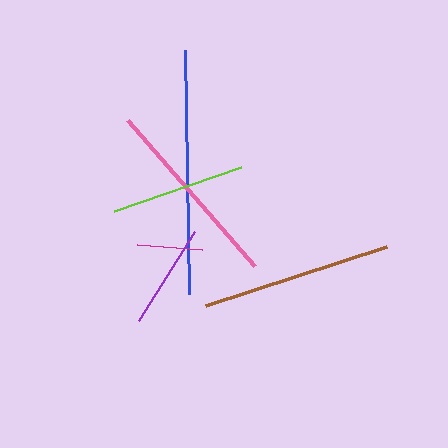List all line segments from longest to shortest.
From longest to shortest: blue, pink, brown, lime, purple, magenta.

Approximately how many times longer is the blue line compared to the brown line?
The blue line is approximately 1.3 times the length of the brown line.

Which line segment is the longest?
The blue line is the longest at approximately 244 pixels.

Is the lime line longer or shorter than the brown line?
The brown line is longer than the lime line.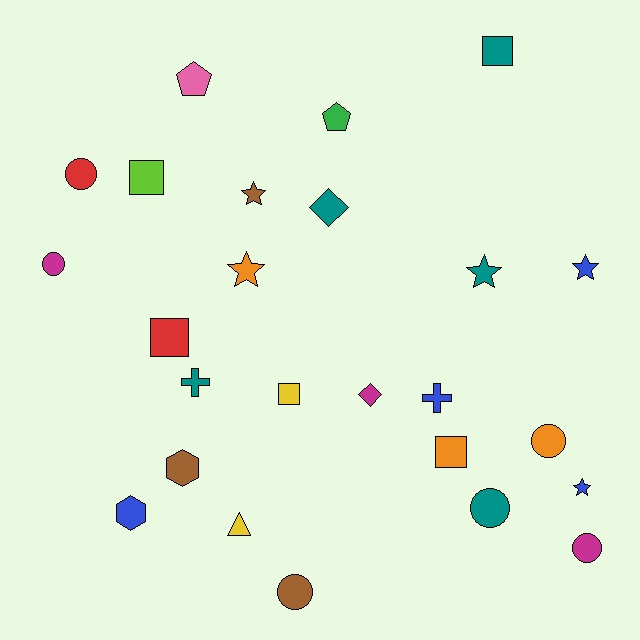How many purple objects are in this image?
There are no purple objects.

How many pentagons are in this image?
There are 2 pentagons.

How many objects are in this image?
There are 25 objects.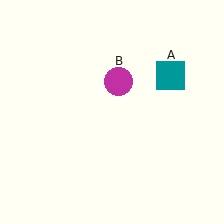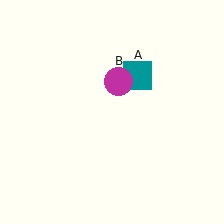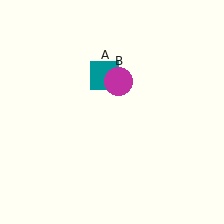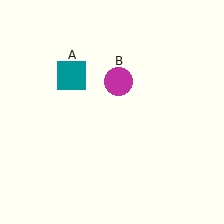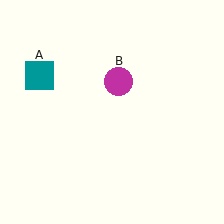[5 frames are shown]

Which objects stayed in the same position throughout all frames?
Magenta circle (object B) remained stationary.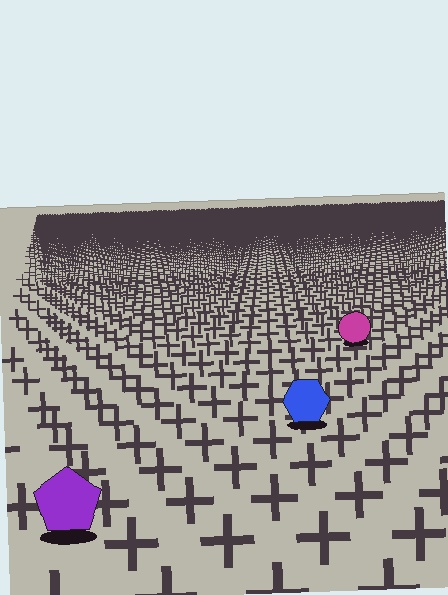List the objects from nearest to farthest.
From nearest to farthest: the purple pentagon, the blue hexagon, the magenta circle.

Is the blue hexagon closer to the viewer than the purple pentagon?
No. The purple pentagon is closer — you can tell from the texture gradient: the ground texture is coarser near it.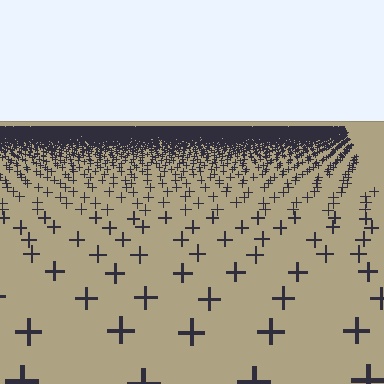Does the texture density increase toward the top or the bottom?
Density increases toward the top.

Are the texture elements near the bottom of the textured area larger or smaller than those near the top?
Larger. Near the bottom, elements are closer to the viewer and appear at a bigger on-screen size.